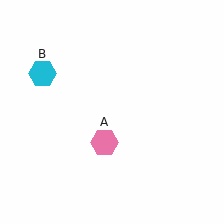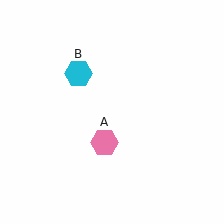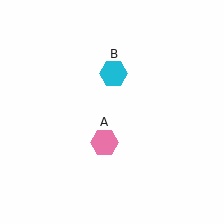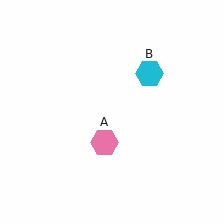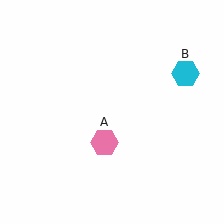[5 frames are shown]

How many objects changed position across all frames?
1 object changed position: cyan hexagon (object B).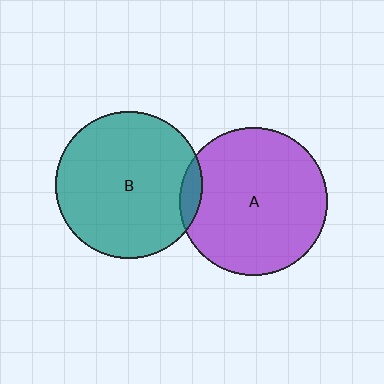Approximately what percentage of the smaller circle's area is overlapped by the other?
Approximately 5%.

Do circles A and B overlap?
Yes.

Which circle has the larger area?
Circle A (purple).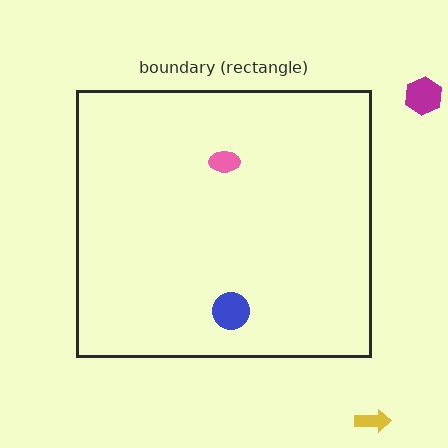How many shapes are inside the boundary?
2 inside, 2 outside.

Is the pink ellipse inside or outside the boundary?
Inside.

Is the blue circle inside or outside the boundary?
Inside.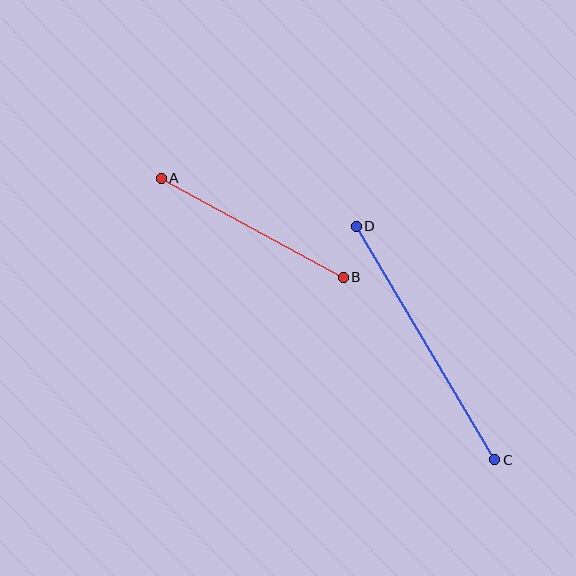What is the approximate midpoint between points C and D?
The midpoint is at approximately (426, 343) pixels.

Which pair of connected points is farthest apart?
Points C and D are farthest apart.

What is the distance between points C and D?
The distance is approximately 272 pixels.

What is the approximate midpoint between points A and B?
The midpoint is at approximately (252, 228) pixels.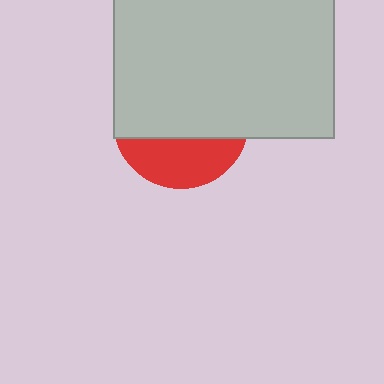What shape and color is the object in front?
The object in front is a light gray rectangle.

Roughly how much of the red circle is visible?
A small part of it is visible (roughly 33%).